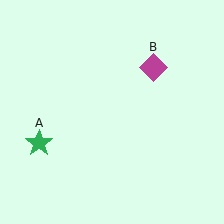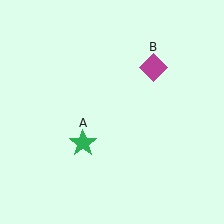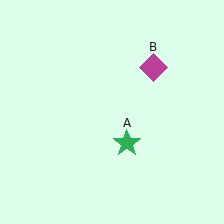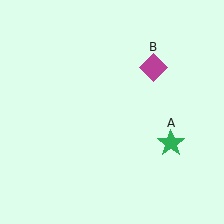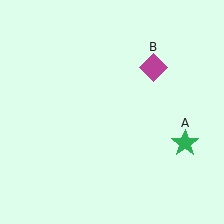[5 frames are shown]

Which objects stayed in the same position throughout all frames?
Magenta diamond (object B) remained stationary.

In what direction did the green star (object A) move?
The green star (object A) moved right.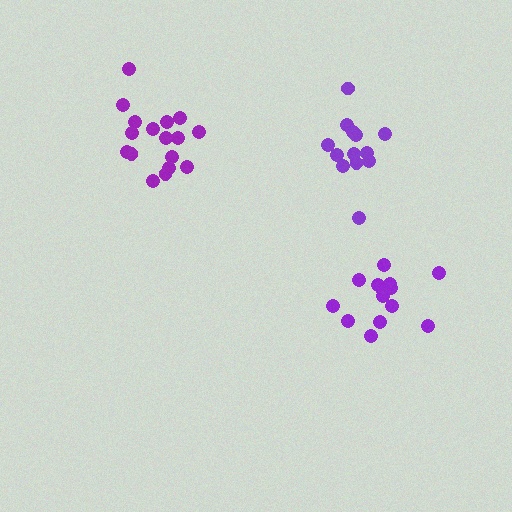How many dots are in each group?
Group 1: 14 dots, Group 2: 17 dots, Group 3: 13 dots (44 total).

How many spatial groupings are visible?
There are 3 spatial groupings.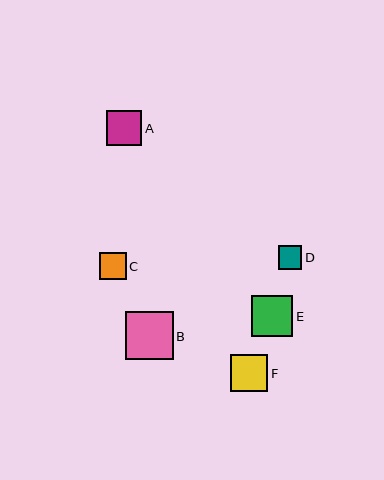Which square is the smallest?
Square D is the smallest with a size of approximately 24 pixels.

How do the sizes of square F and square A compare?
Square F and square A are approximately the same size.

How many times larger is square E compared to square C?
Square E is approximately 1.6 times the size of square C.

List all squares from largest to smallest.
From largest to smallest: B, E, F, A, C, D.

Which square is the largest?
Square B is the largest with a size of approximately 48 pixels.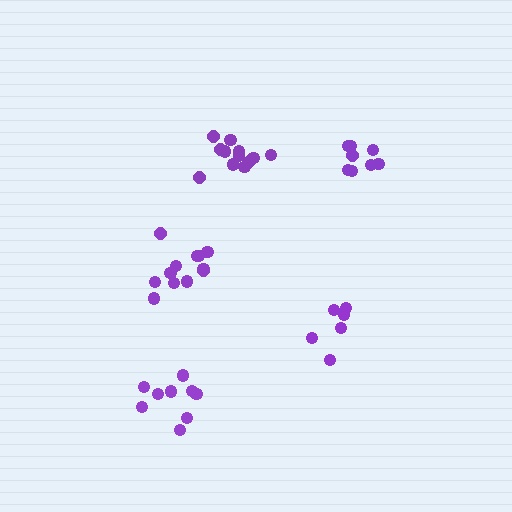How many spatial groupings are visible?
There are 5 spatial groupings.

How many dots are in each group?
Group 1: 12 dots, Group 2: 8 dots, Group 3: 12 dots, Group 4: 6 dots, Group 5: 9 dots (47 total).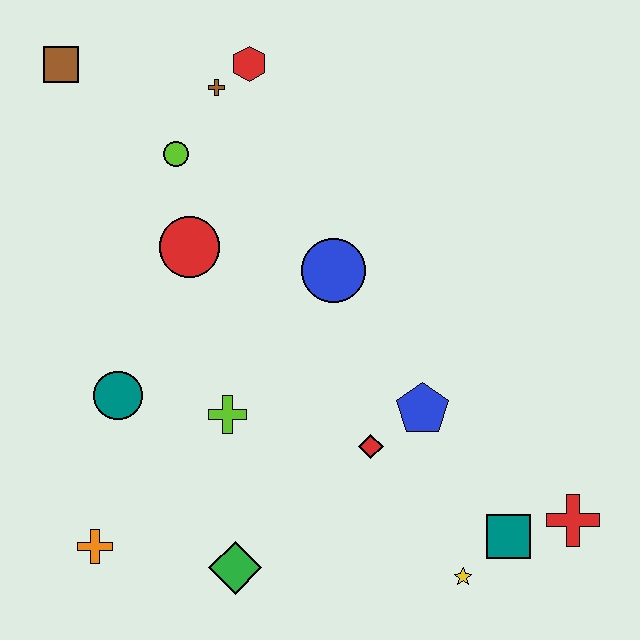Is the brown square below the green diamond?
No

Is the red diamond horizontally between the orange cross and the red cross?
Yes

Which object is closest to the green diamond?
The orange cross is closest to the green diamond.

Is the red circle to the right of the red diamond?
No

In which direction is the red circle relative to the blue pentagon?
The red circle is to the left of the blue pentagon.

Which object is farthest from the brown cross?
The red cross is farthest from the brown cross.